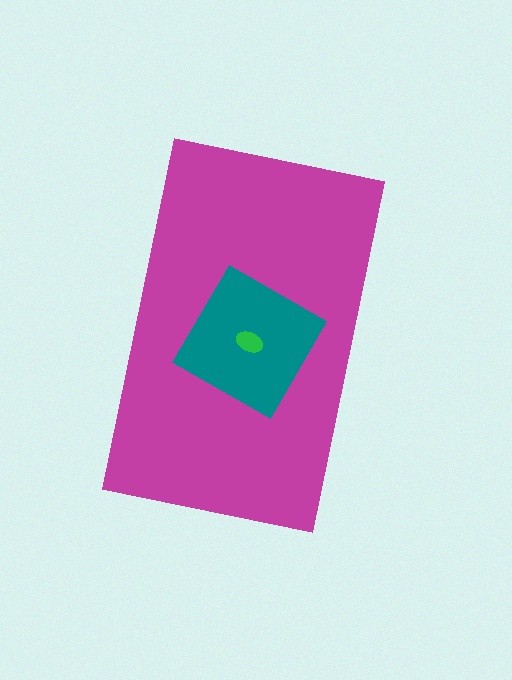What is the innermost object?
The green ellipse.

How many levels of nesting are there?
3.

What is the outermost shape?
The magenta rectangle.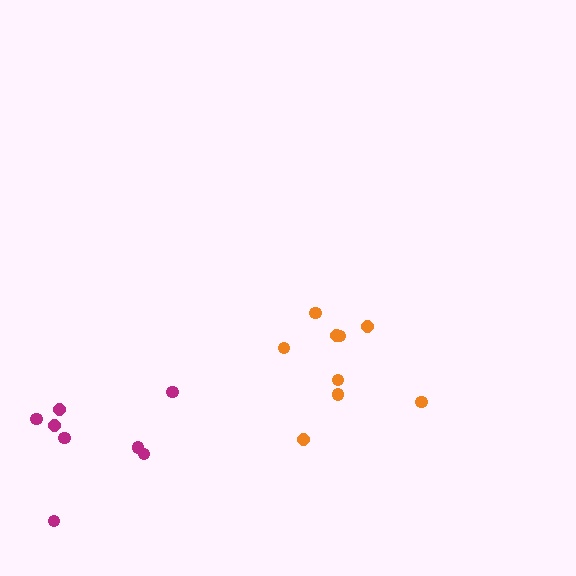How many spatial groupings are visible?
There are 2 spatial groupings.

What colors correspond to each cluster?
The clusters are colored: orange, magenta.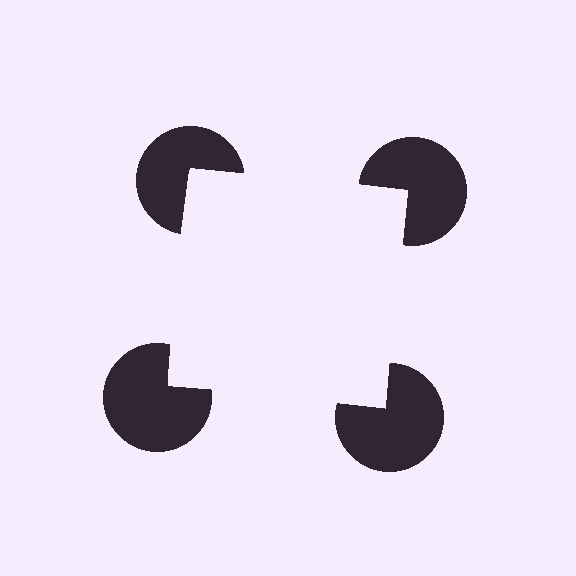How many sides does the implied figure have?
4 sides.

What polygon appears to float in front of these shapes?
An illusory square — its edges are inferred from the aligned wedge cuts in the pac-man discs, not physically drawn.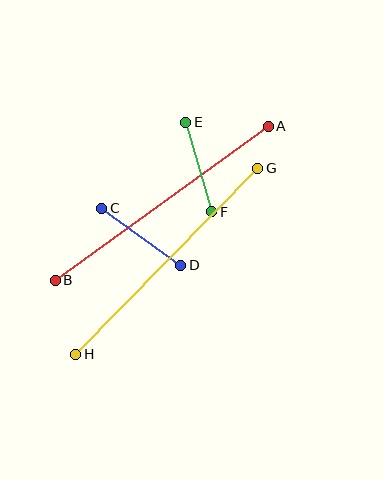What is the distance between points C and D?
The distance is approximately 98 pixels.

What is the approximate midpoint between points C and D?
The midpoint is at approximately (141, 237) pixels.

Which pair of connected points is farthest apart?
Points A and B are farthest apart.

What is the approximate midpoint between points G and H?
The midpoint is at approximately (167, 261) pixels.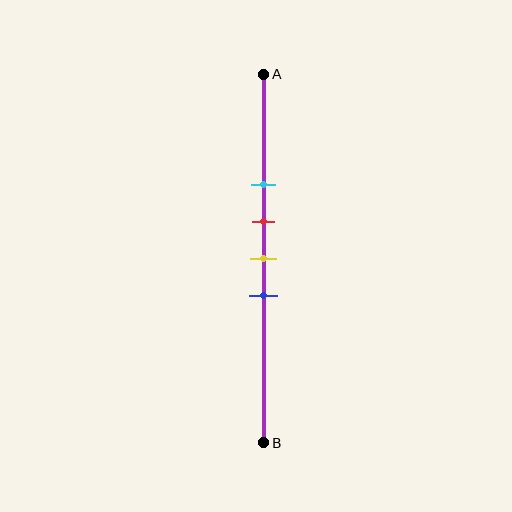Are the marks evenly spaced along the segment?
Yes, the marks are approximately evenly spaced.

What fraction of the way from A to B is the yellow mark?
The yellow mark is approximately 50% (0.5) of the way from A to B.